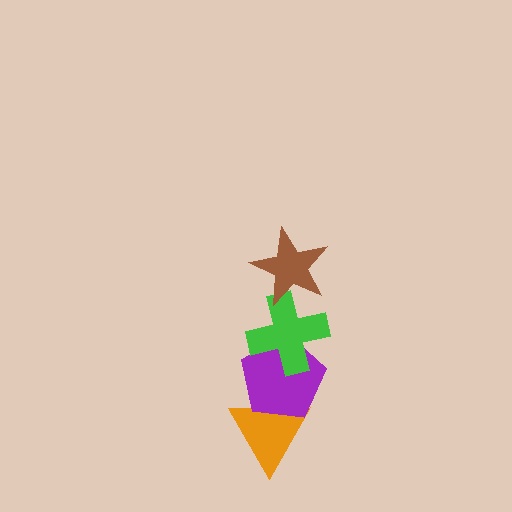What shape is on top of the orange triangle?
The purple pentagon is on top of the orange triangle.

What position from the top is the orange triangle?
The orange triangle is 4th from the top.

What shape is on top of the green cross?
The brown star is on top of the green cross.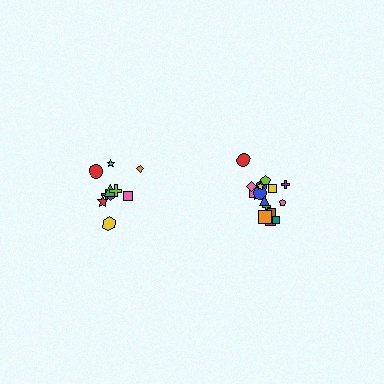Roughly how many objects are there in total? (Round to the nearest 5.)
Roughly 30 objects in total.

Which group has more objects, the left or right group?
The right group.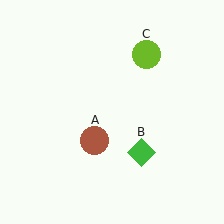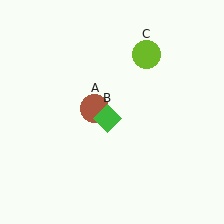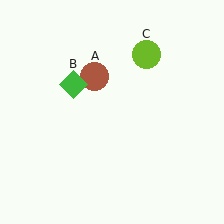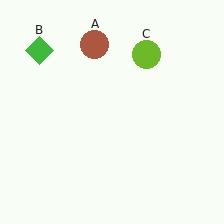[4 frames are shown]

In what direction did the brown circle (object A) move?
The brown circle (object A) moved up.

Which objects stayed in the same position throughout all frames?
Lime circle (object C) remained stationary.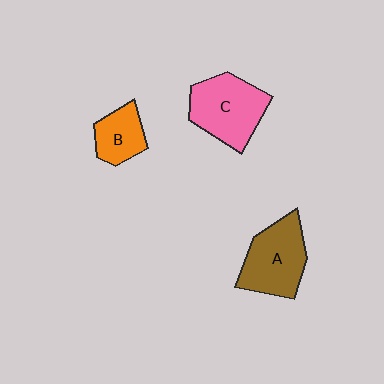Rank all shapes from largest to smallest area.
From largest to smallest: C (pink), A (brown), B (orange).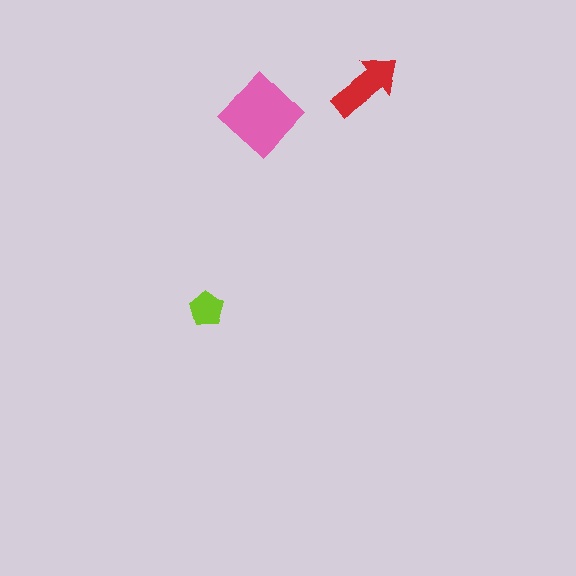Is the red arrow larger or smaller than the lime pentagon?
Larger.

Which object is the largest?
The pink diamond.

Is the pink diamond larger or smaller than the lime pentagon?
Larger.